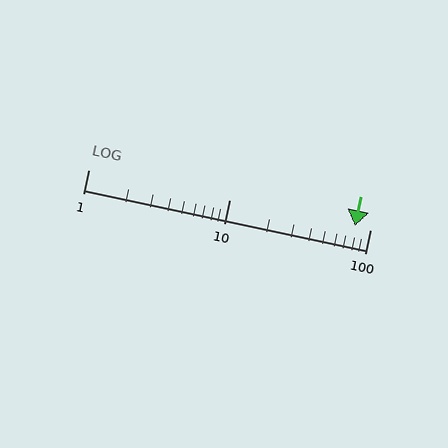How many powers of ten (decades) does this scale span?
The scale spans 2 decades, from 1 to 100.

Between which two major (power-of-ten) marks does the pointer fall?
The pointer is between 10 and 100.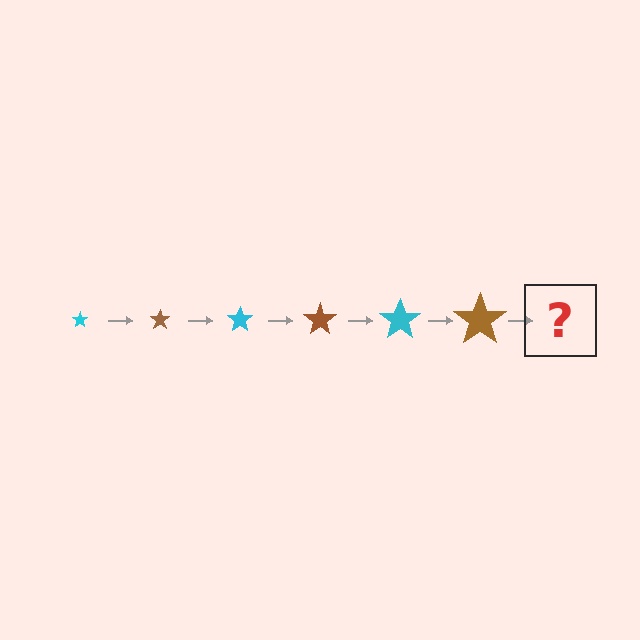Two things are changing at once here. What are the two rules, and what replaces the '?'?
The two rules are that the star grows larger each step and the color cycles through cyan and brown. The '?' should be a cyan star, larger than the previous one.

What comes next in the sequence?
The next element should be a cyan star, larger than the previous one.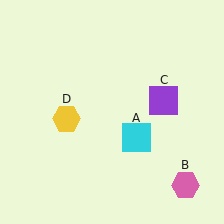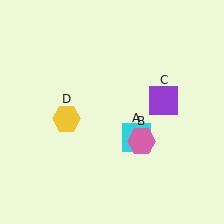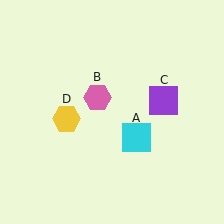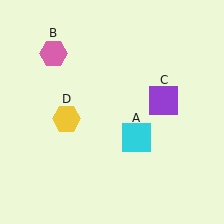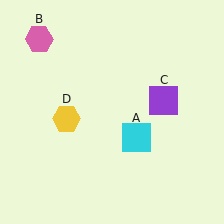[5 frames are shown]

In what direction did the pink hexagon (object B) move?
The pink hexagon (object B) moved up and to the left.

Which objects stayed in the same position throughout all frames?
Cyan square (object A) and purple square (object C) and yellow hexagon (object D) remained stationary.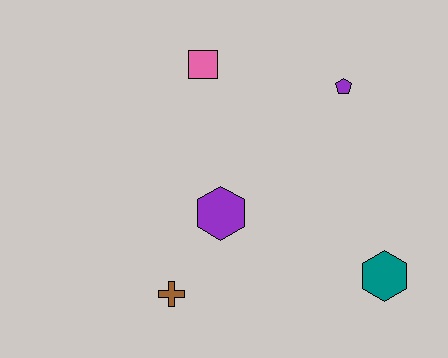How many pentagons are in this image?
There is 1 pentagon.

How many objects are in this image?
There are 5 objects.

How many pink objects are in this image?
There is 1 pink object.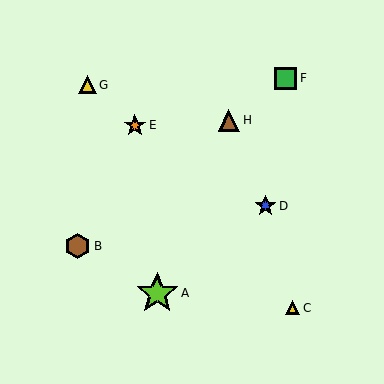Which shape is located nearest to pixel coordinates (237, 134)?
The brown triangle (labeled H) at (229, 120) is nearest to that location.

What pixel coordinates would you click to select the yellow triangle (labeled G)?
Click at (87, 85) to select the yellow triangle G.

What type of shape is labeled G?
Shape G is a yellow triangle.